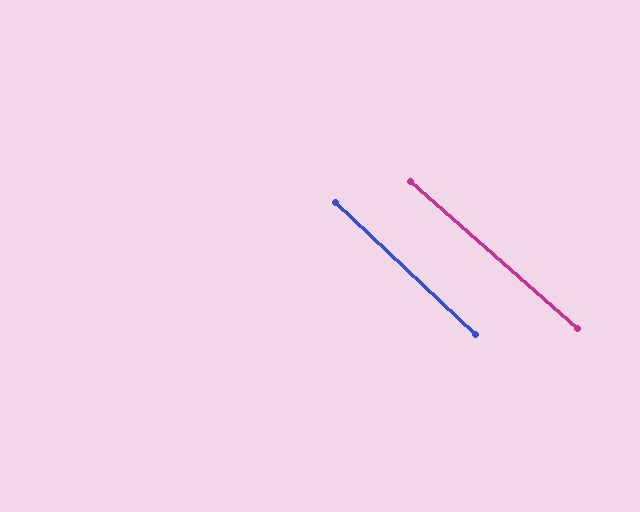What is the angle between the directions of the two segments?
Approximately 2 degrees.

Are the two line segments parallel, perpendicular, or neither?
Parallel — their directions differ by only 1.9°.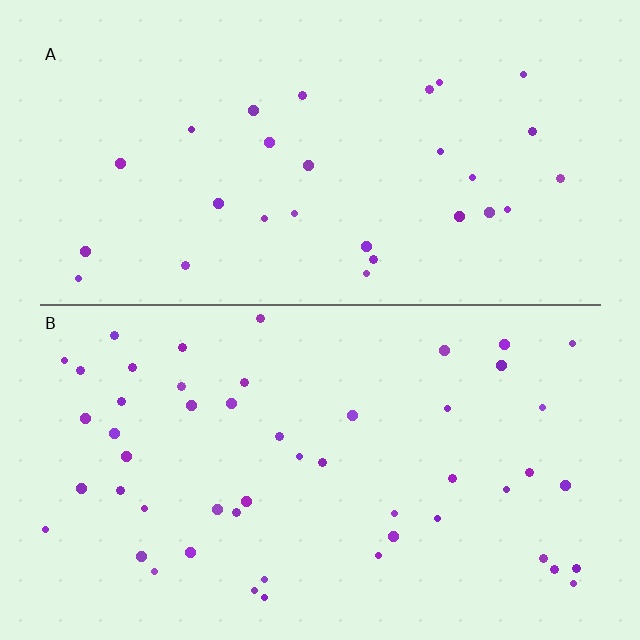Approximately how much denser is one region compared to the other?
Approximately 1.7× — region B over region A.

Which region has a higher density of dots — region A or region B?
B (the bottom).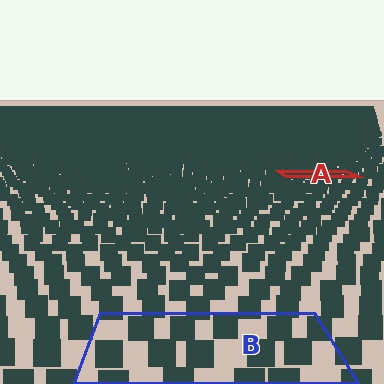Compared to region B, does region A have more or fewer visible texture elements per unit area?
Region A has more texture elements per unit area — they are packed more densely because it is farther away.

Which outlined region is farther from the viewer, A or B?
Region A is farther from the viewer — the texture elements inside it appear smaller and more densely packed.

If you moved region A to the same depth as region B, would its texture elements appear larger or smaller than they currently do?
They would appear larger. At a closer depth, the same texture elements are projected at a bigger on-screen size.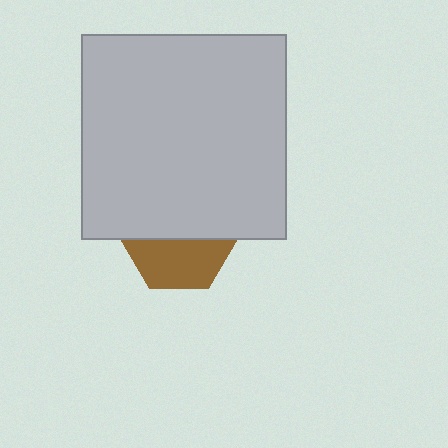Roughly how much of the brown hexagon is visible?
About half of it is visible (roughly 47%).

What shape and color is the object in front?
The object in front is a light gray square.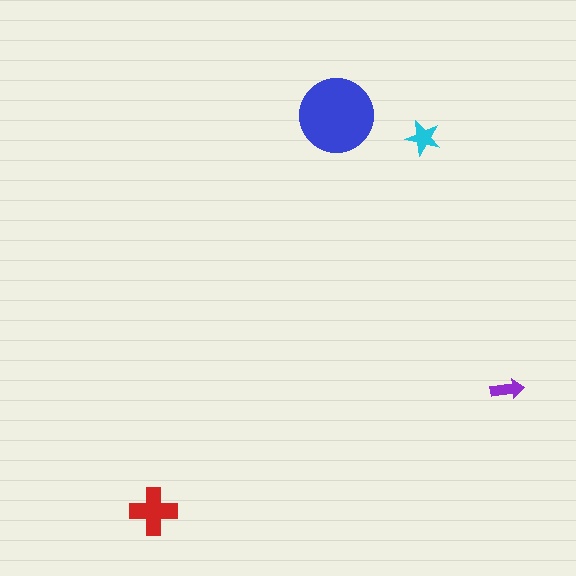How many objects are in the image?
There are 4 objects in the image.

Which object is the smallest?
The purple arrow.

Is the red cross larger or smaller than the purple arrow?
Larger.